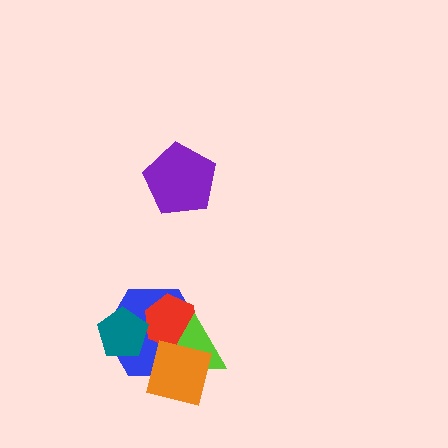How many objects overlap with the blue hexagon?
4 objects overlap with the blue hexagon.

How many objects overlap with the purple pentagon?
0 objects overlap with the purple pentagon.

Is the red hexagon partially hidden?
Yes, it is partially covered by another shape.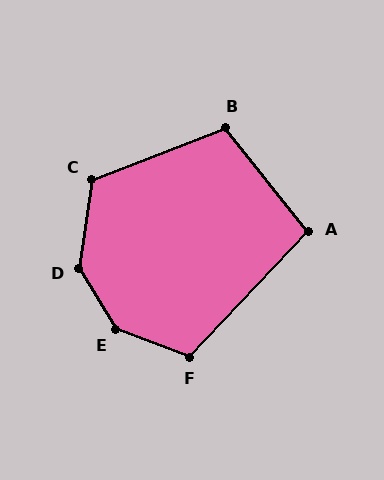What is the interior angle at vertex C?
Approximately 120 degrees (obtuse).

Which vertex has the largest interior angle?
E, at approximately 143 degrees.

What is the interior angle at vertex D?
Approximately 140 degrees (obtuse).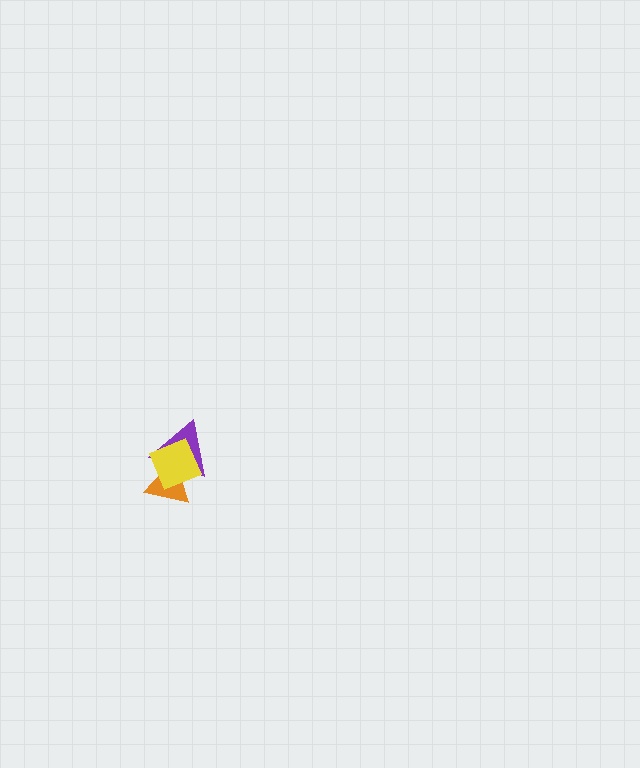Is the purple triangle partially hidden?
Yes, it is partially covered by another shape.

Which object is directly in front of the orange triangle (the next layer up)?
The purple triangle is directly in front of the orange triangle.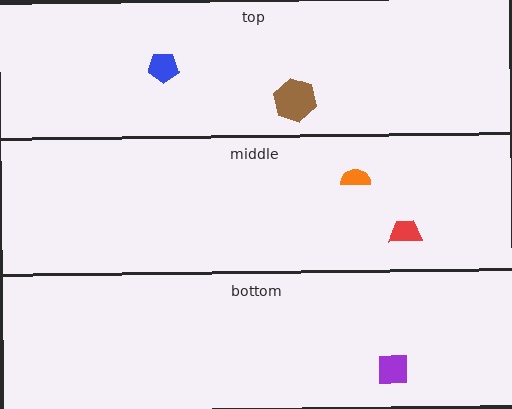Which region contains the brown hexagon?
The top region.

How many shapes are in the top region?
2.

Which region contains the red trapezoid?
The middle region.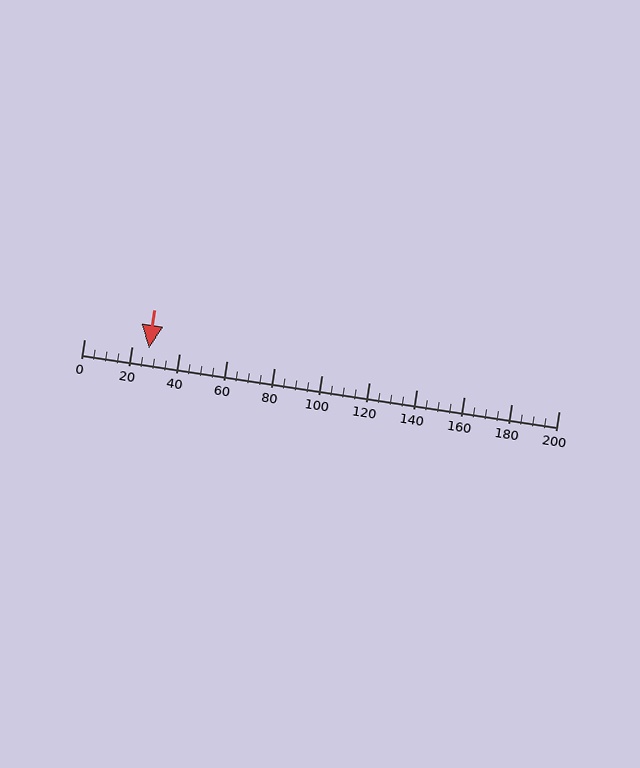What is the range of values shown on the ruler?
The ruler shows values from 0 to 200.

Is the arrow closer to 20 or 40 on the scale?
The arrow is closer to 20.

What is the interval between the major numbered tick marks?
The major tick marks are spaced 20 units apart.